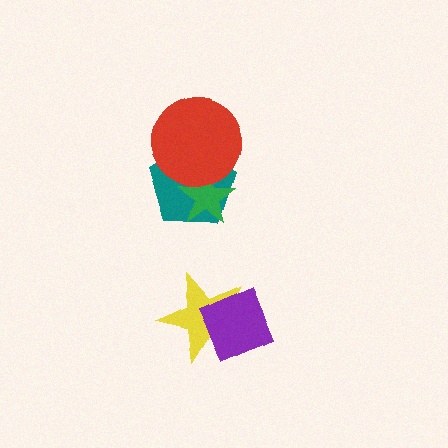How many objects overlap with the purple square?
1 object overlaps with the purple square.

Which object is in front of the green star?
The red circle is in front of the green star.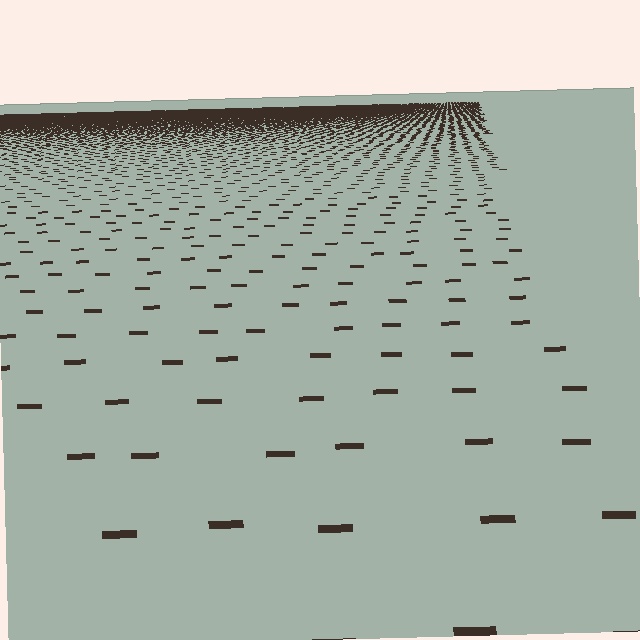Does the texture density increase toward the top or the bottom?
Density increases toward the top.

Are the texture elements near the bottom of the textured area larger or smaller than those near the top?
Larger. Near the bottom, elements are closer to the viewer and appear at a bigger on-screen size.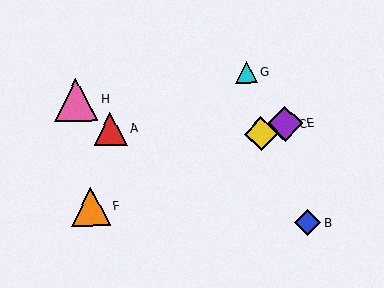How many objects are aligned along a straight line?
4 objects (C, D, E, F) are aligned along a straight line.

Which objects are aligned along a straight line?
Objects C, D, E, F are aligned along a straight line.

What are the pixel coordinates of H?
Object H is at (76, 99).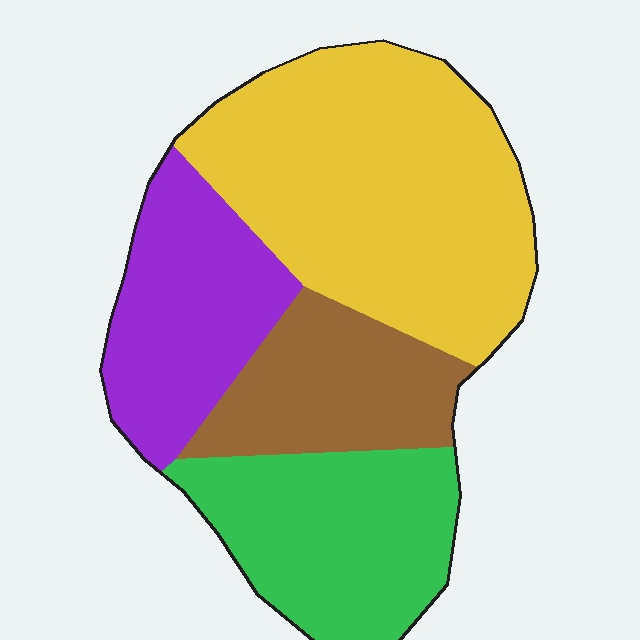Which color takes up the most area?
Yellow, at roughly 40%.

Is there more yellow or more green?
Yellow.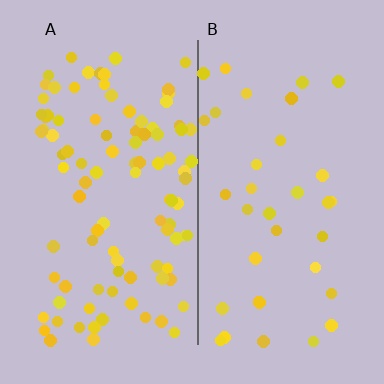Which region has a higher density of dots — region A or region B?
A (the left).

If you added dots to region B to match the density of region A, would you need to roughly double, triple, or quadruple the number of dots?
Approximately triple.